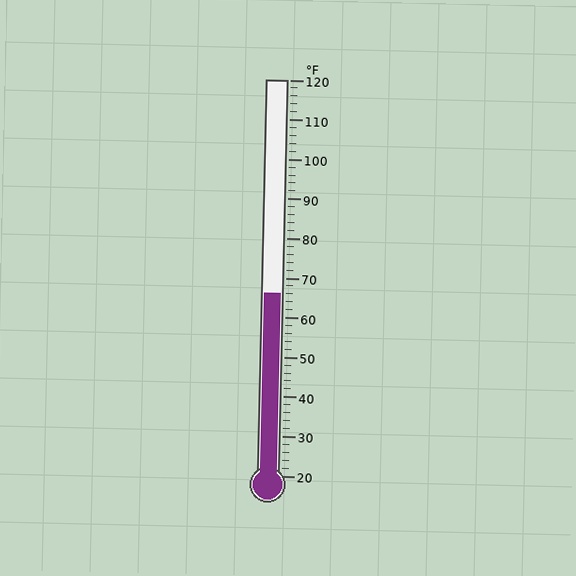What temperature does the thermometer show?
The thermometer shows approximately 66°F.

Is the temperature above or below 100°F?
The temperature is below 100°F.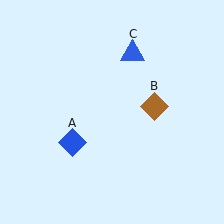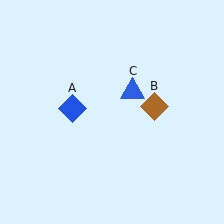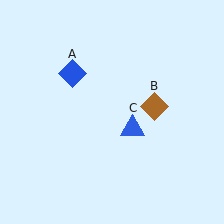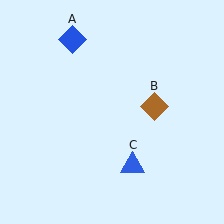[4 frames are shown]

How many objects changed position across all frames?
2 objects changed position: blue diamond (object A), blue triangle (object C).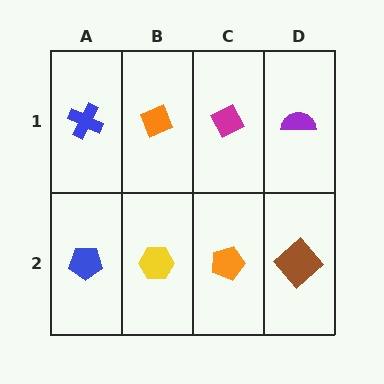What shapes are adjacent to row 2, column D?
A purple semicircle (row 1, column D), an orange pentagon (row 2, column C).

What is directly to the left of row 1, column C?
An orange diamond.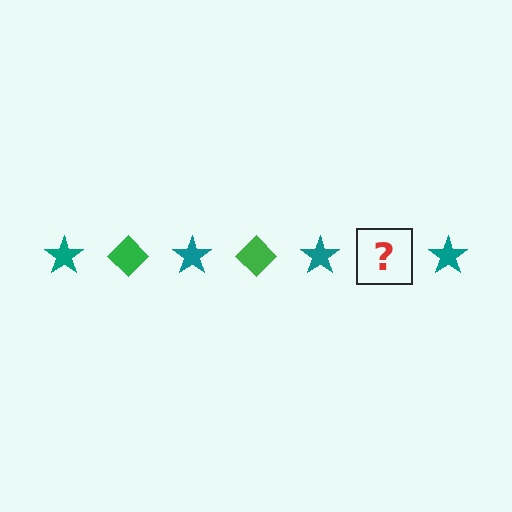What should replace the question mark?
The question mark should be replaced with a green diamond.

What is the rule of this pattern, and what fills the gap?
The rule is that the pattern alternates between teal star and green diamond. The gap should be filled with a green diamond.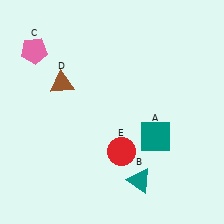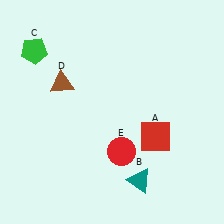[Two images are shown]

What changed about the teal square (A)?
In Image 1, A is teal. In Image 2, it changed to red.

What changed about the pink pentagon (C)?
In Image 1, C is pink. In Image 2, it changed to green.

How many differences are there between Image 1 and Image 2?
There are 2 differences between the two images.